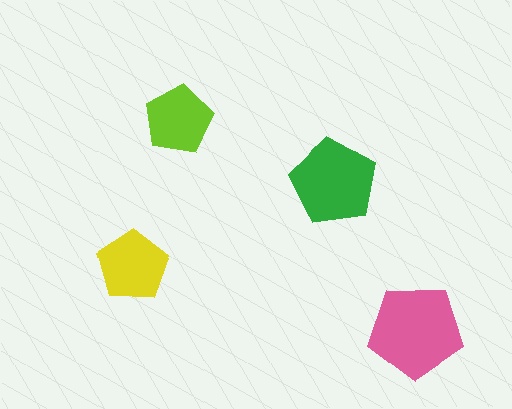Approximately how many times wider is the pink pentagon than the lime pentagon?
About 1.5 times wider.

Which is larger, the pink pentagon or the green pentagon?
The pink one.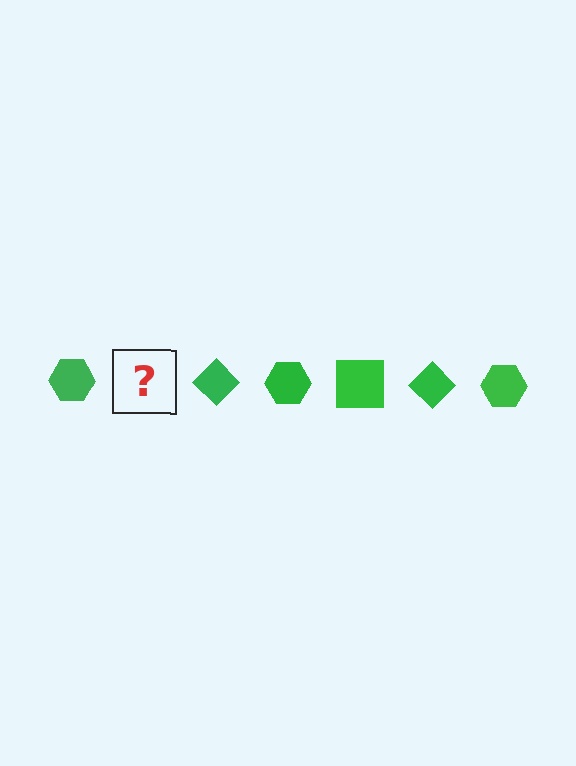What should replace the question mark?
The question mark should be replaced with a green square.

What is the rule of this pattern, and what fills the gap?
The rule is that the pattern cycles through hexagon, square, diamond shapes in green. The gap should be filled with a green square.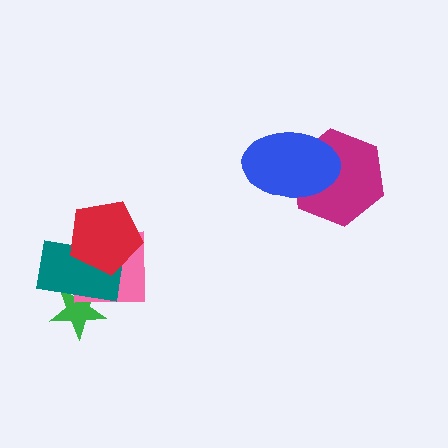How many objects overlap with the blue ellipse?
1 object overlaps with the blue ellipse.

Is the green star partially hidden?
Yes, it is partially covered by another shape.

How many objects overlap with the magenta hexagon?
1 object overlaps with the magenta hexagon.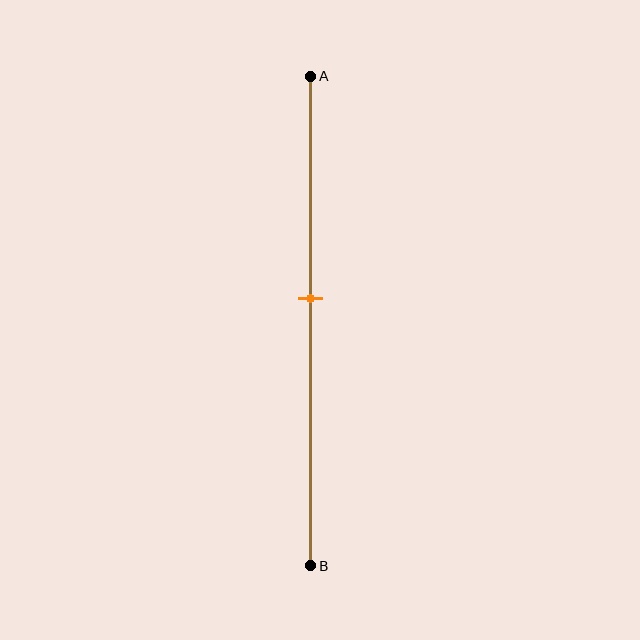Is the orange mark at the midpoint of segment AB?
No, the mark is at about 45% from A, not at the 50% midpoint.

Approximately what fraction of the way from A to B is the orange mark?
The orange mark is approximately 45% of the way from A to B.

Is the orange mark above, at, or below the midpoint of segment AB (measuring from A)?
The orange mark is above the midpoint of segment AB.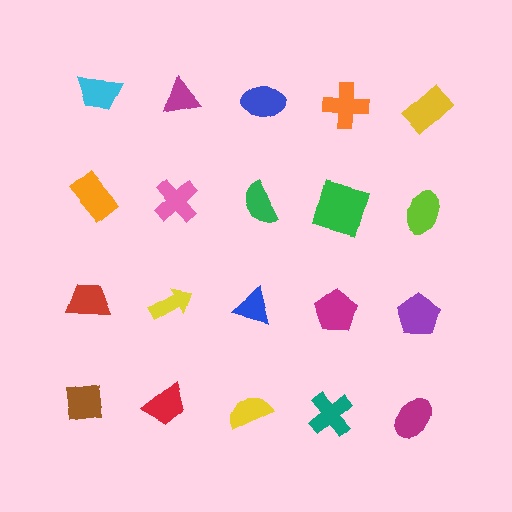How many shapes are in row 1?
5 shapes.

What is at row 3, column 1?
A red trapezoid.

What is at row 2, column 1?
An orange rectangle.